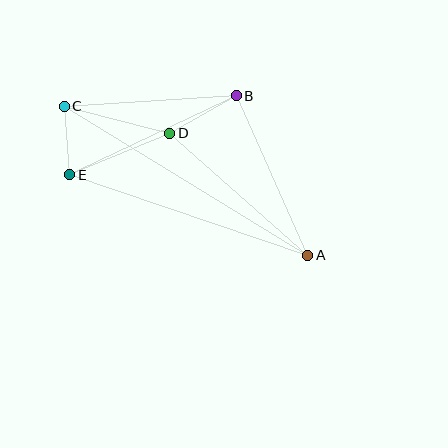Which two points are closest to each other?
Points C and E are closest to each other.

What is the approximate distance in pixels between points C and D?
The distance between C and D is approximately 109 pixels.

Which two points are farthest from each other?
Points A and C are farthest from each other.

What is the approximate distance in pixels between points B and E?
The distance between B and E is approximately 185 pixels.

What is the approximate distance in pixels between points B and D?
The distance between B and D is approximately 76 pixels.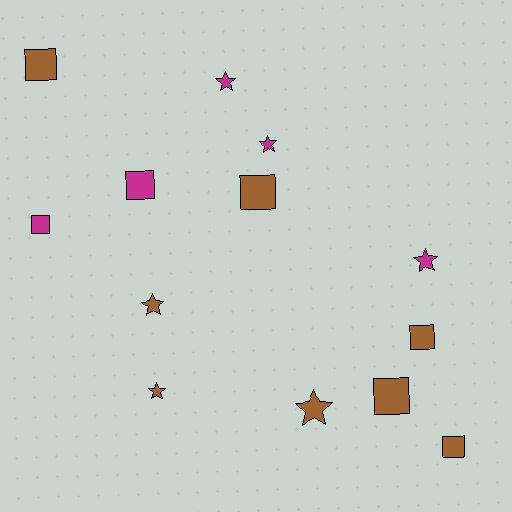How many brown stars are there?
There are 3 brown stars.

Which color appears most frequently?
Brown, with 8 objects.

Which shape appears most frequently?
Square, with 7 objects.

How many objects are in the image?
There are 13 objects.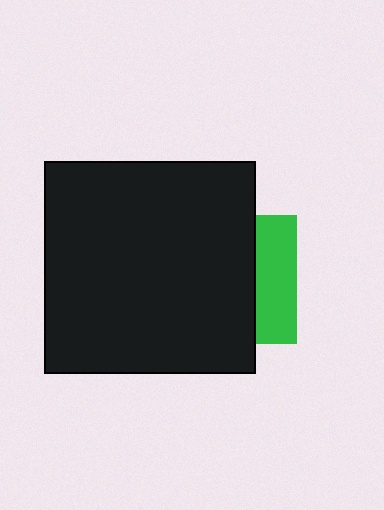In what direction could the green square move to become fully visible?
The green square could move right. That would shift it out from behind the black square entirely.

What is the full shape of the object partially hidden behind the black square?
The partially hidden object is a green square.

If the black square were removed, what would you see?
You would see the complete green square.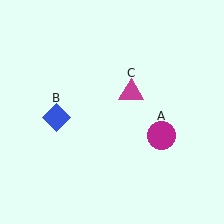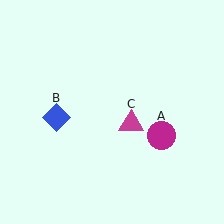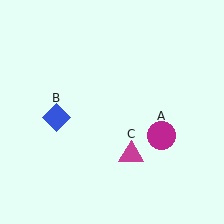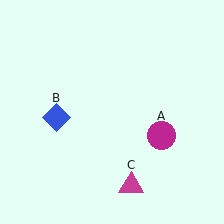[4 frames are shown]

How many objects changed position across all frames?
1 object changed position: magenta triangle (object C).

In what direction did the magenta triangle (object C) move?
The magenta triangle (object C) moved down.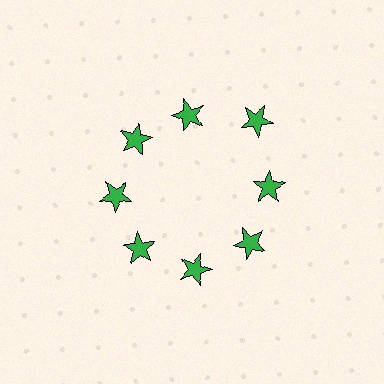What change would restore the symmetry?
The symmetry would be restored by moving it inward, back onto the ring so that all 8 stars sit at equal angles and equal distance from the center.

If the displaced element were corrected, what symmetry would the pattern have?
It would have 8-fold rotational symmetry — the pattern would map onto itself every 45 degrees.